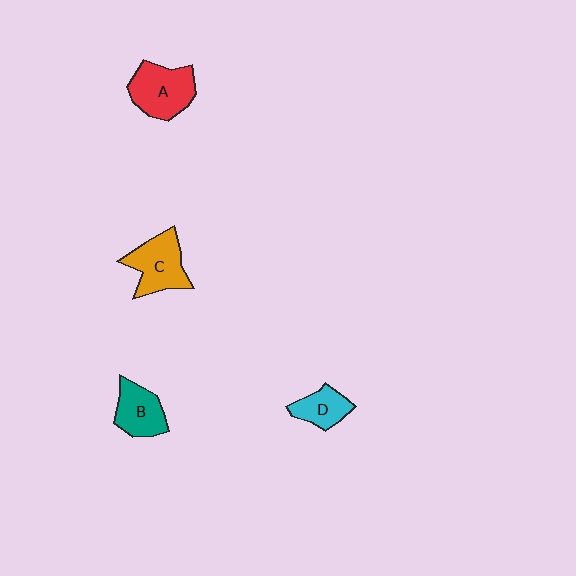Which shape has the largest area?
Shape A (red).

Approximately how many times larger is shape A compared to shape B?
Approximately 1.3 times.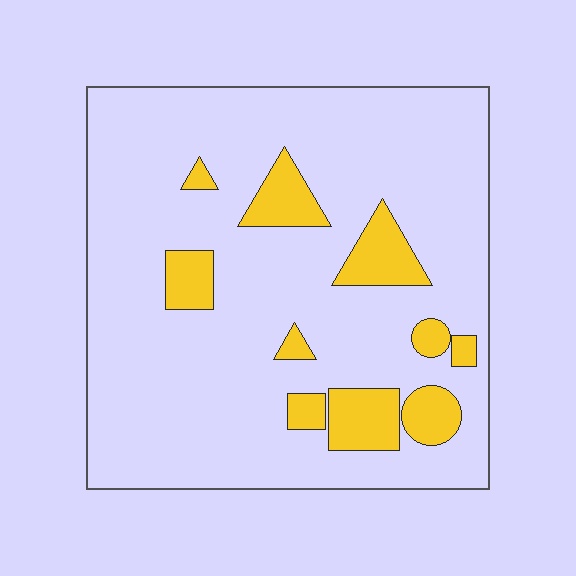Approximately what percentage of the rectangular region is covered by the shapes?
Approximately 15%.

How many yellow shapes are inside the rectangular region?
10.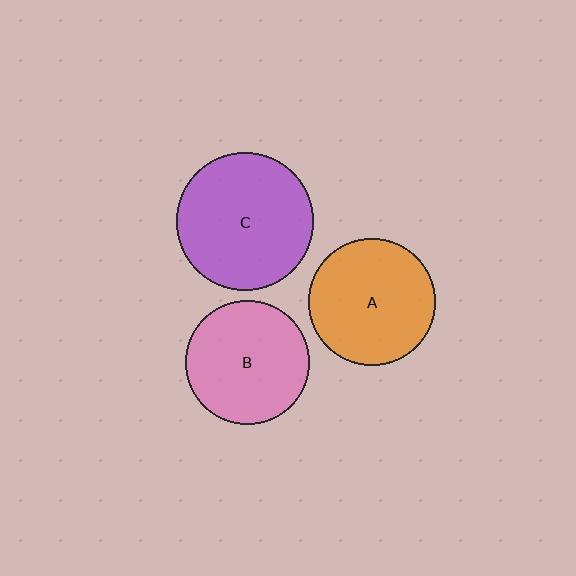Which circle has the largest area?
Circle C (purple).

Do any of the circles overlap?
No, none of the circles overlap.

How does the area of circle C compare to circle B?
Approximately 1.2 times.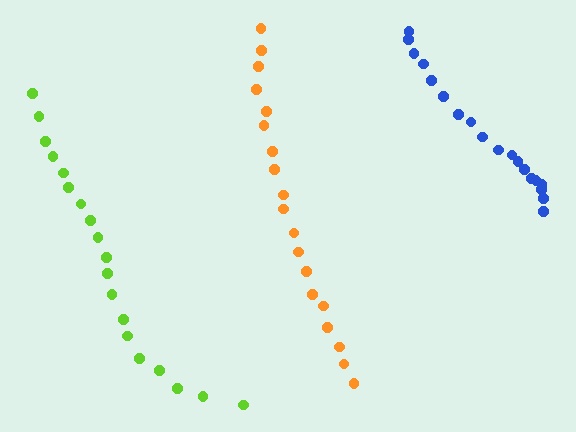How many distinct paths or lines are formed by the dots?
There are 3 distinct paths.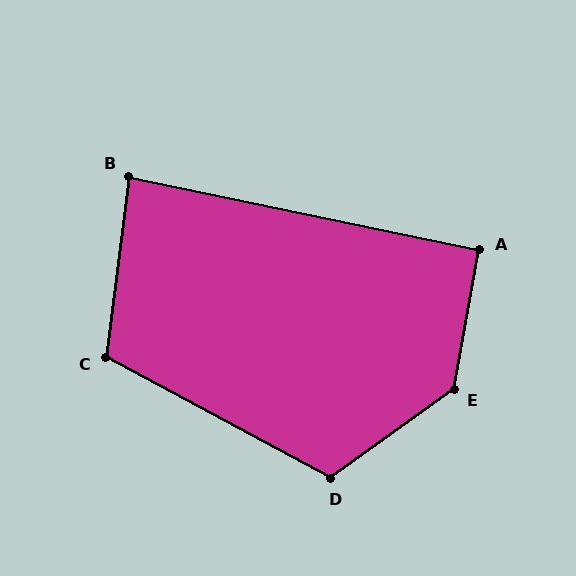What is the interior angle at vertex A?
Approximately 92 degrees (approximately right).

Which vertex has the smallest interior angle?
B, at approximately 85 degrees.